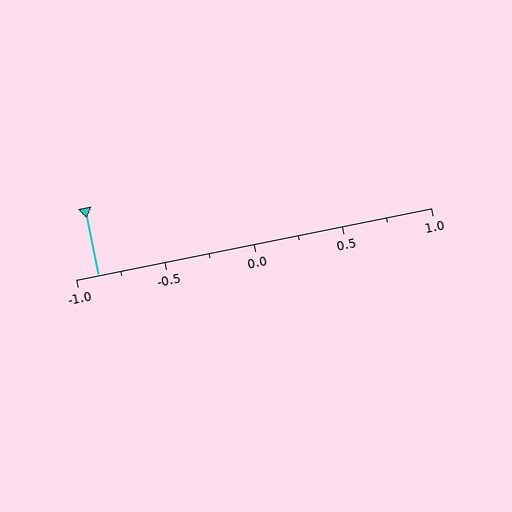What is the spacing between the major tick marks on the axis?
The major ticks are spaced 0.5 apart.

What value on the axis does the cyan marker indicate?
The marker indicates approximately -0.88.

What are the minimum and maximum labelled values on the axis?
The axis runs from -1.0 to 1.0.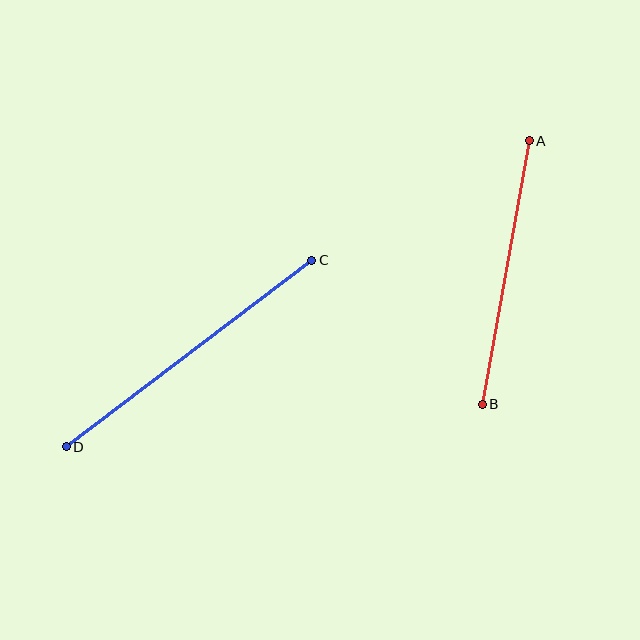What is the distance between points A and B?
The distance is approximately 267 pixels.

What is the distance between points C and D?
The distance is approximately 309 pixels.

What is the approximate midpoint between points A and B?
The midpoint is at approximately (506, 272) pixels.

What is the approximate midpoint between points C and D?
The midpoint is at approximately (189, 354) pixels.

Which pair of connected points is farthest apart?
Points C and D are farthest apart.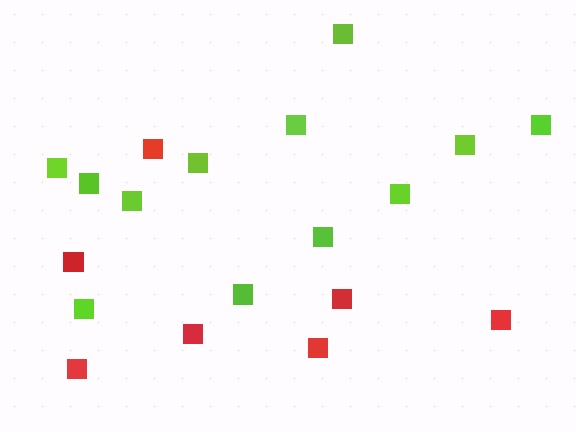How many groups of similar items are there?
There are 2 groups: one group of lime squares (12) and one group of red squares (7).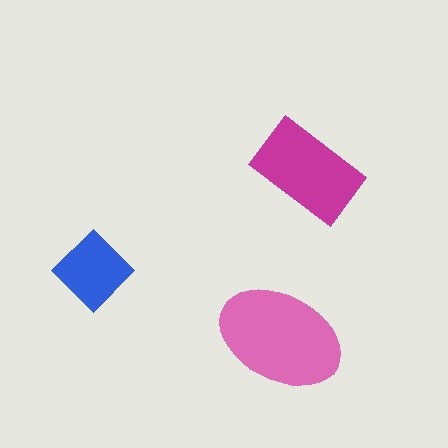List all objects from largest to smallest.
The pink ellipse, the magenta rectangle, the blue diamond.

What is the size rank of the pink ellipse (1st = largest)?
1st.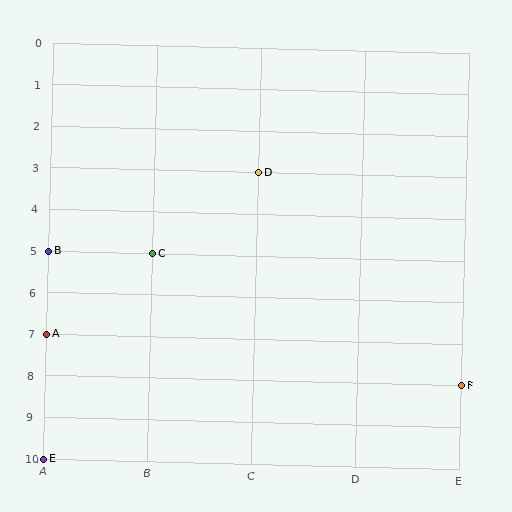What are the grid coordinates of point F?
Point F is at grid coordinates (E, 8).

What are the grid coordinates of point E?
Point E is at grid coordinates (A, 10).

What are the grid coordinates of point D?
Point D is at grid coordinates (C, 3).